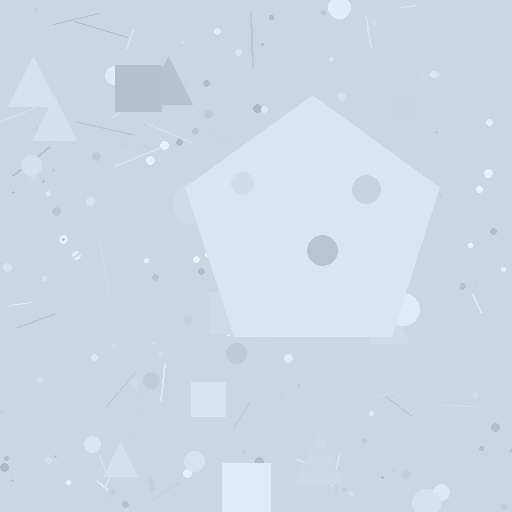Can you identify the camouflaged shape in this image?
The camouflaged shape is a pentagon.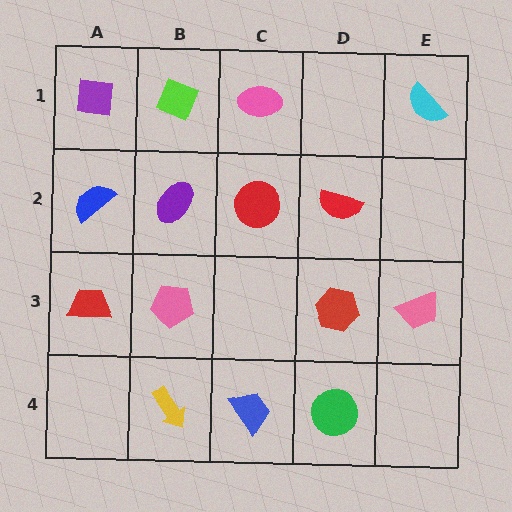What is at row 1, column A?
A purple square.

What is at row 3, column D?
A red hexagon.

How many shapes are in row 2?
4 shapes.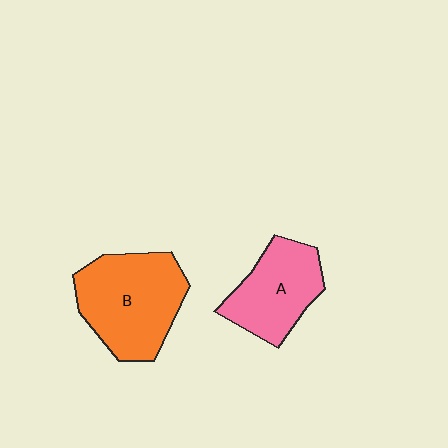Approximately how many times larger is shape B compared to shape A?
Approximately 1.4 times.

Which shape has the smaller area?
Shape A (pink).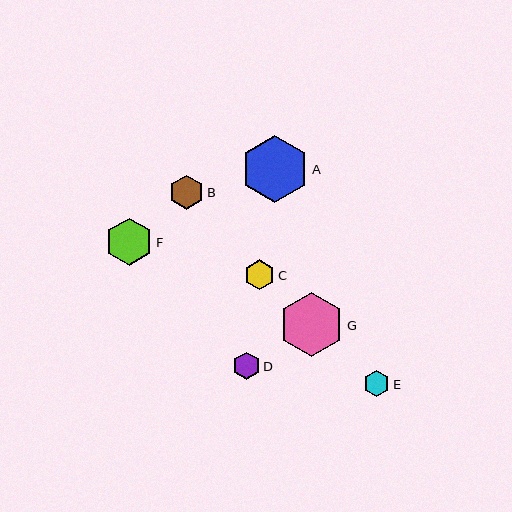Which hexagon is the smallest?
Hexagon E is the smallest with a size of approximately 26 pixels.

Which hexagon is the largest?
Hexagon A is the largest with a size of approximately 68 pixels.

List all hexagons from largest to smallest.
From largest to smallest: A, G, F, B, C, D, E.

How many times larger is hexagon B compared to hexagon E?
Hexagon B is approximately 1.3 times the size of hexagon E.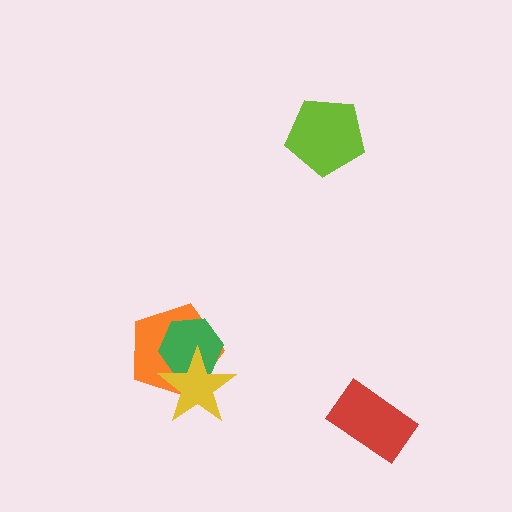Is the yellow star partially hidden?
No, no other shape covers it.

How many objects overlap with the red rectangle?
0 objects overlap with the red rectangle.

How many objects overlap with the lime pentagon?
0 objects overlap with the lime pentagon.